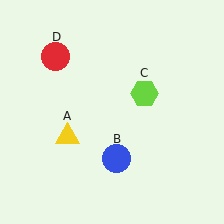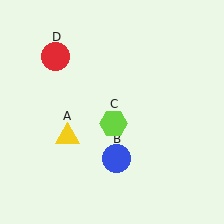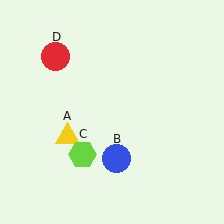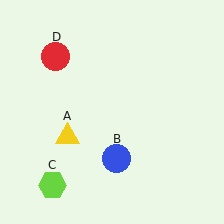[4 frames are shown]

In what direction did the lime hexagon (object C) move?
The lime hexagon (object C) moved down and to the left.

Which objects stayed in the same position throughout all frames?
Yellow triangle (object A) and blue circle (object B) and red circle (object D) remained stationary.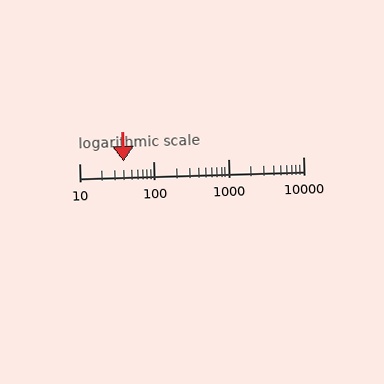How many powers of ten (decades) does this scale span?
The scale spans 3 decades, from 10 to 10000.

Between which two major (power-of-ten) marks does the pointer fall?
The pointer is between 10 and 100.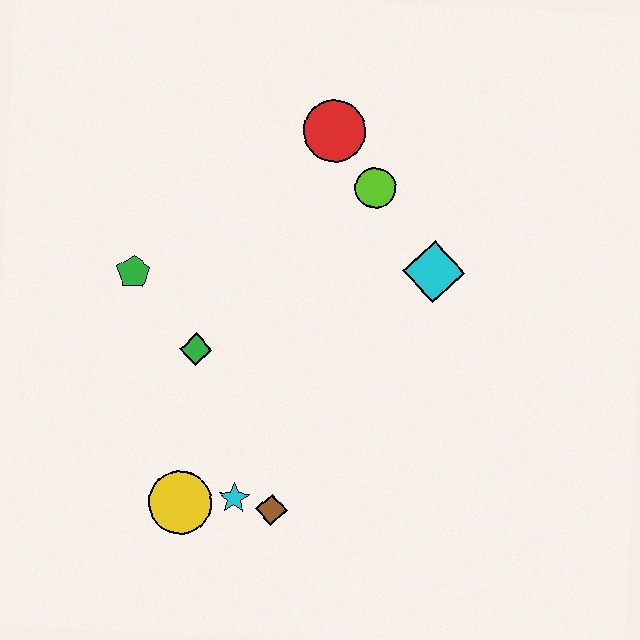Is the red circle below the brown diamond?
No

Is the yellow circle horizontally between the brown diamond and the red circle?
No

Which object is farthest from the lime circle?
The yellow circle is farthest from the lime circle.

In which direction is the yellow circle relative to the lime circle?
The yellow circle is below the lime circle.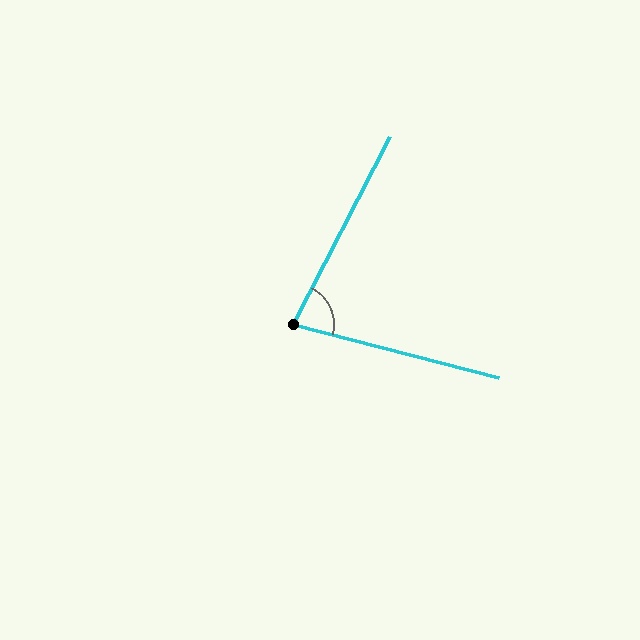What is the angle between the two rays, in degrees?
Approximately 77 degrees.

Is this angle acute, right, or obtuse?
It is acute.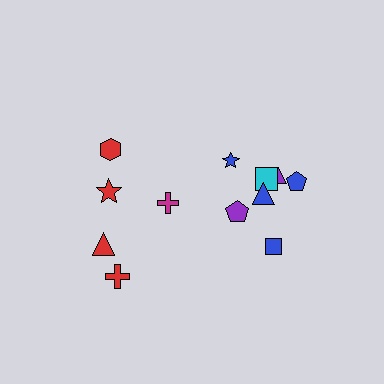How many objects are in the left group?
There are 5 objects.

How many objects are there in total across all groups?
There are 12 objects.